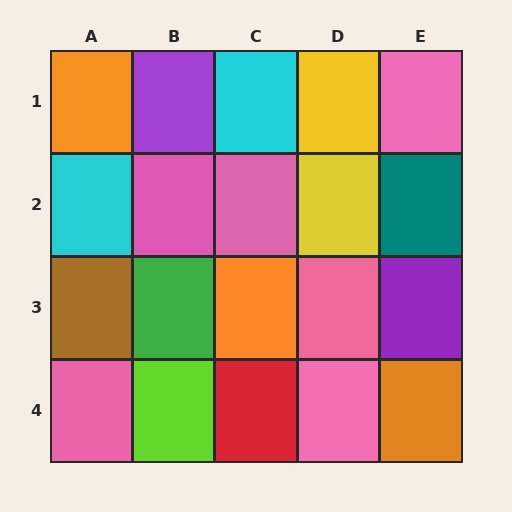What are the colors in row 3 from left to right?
Brown, green, orange, pink, purple.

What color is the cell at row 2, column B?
Pink.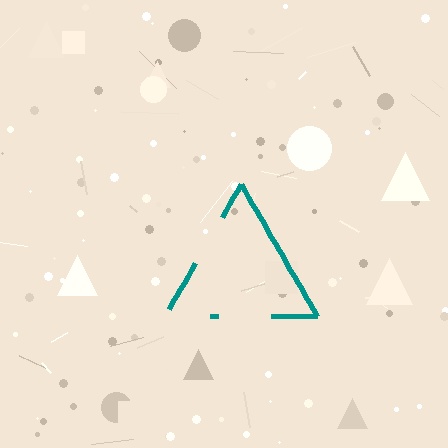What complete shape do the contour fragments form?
The contour fragments form a triangle.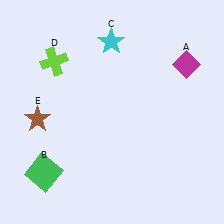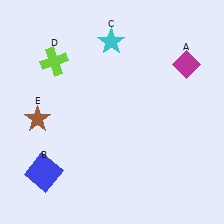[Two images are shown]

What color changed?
The square (B) changed from green in Image 1 to blue in Image 2.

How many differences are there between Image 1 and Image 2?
There is 1 difference between the two images.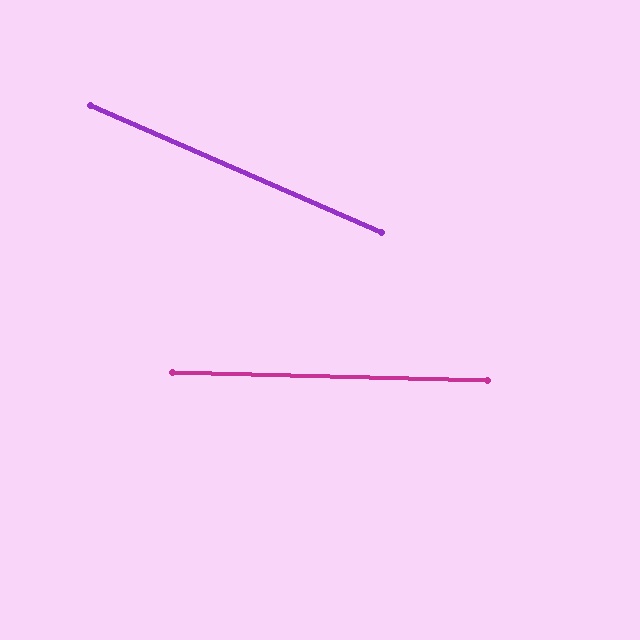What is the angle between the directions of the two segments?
Approximately 22 degrees.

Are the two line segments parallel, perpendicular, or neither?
Neither parallel nor perpendicular — they differ by about 22°.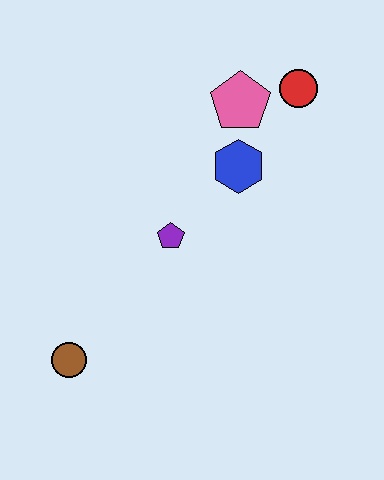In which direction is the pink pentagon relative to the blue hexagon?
The pink pentagon is above the blue hexagon.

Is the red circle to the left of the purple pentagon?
No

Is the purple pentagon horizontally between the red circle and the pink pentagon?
No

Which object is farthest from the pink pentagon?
The brown circle is farthest from the pink pentagon.